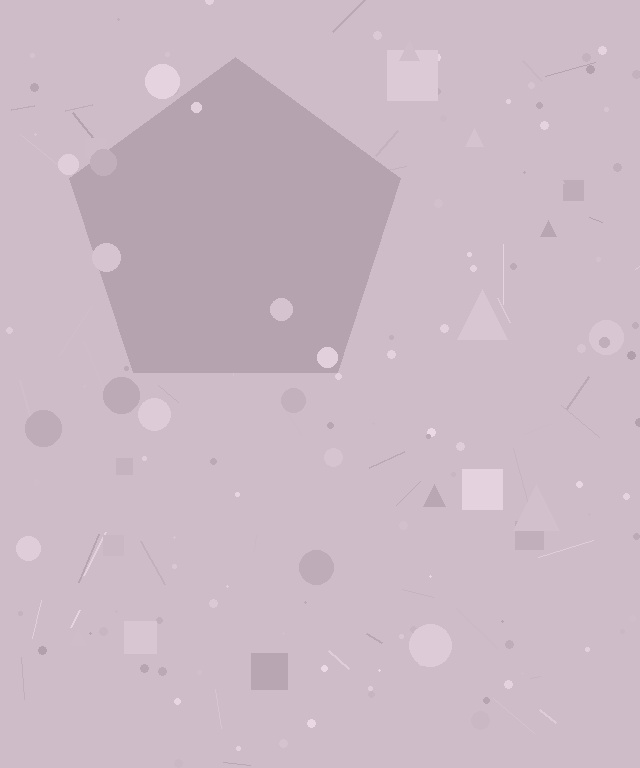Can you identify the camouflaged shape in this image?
The camouflaged shape is a pentagon.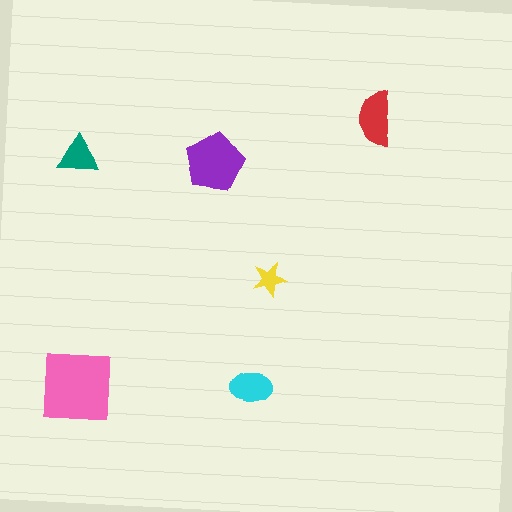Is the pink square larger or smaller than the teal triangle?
Larger.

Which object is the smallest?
The yellow star.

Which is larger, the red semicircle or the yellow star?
The red semicircle.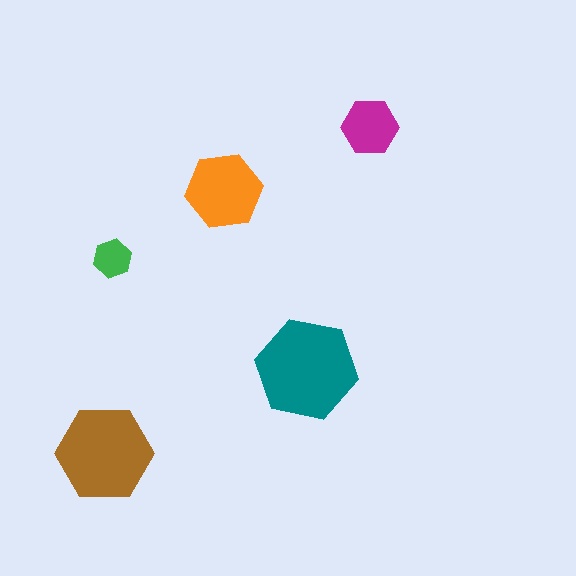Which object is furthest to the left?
The brown hexagon is leftmost.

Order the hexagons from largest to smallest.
the teal one, the brown one, the orange one, the magenta one, the green one.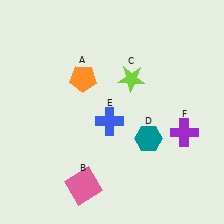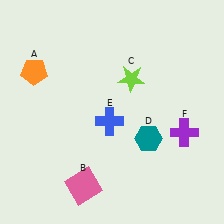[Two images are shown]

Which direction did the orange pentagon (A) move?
The orange pentagon (A) moved left.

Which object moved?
The orange pentagon (A) moved left.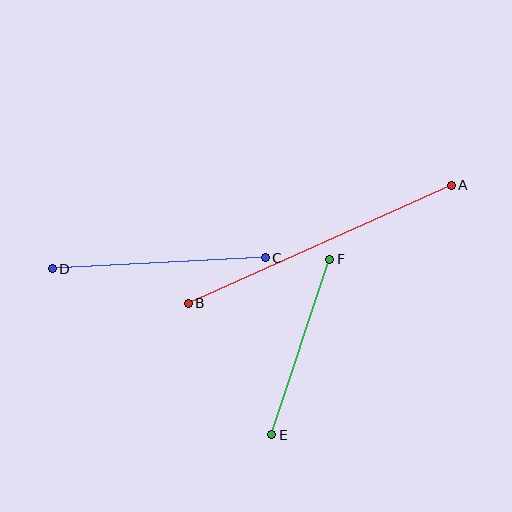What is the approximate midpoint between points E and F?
The midpoint is at approximately (301, 347) pixels.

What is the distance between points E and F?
The distance is approximately 185 pixels.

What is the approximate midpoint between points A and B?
The midpoint is at approximately (320, 244) pixels.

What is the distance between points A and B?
The distance is approximately 288 pixels.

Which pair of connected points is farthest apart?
Points A and B are farthest apart.